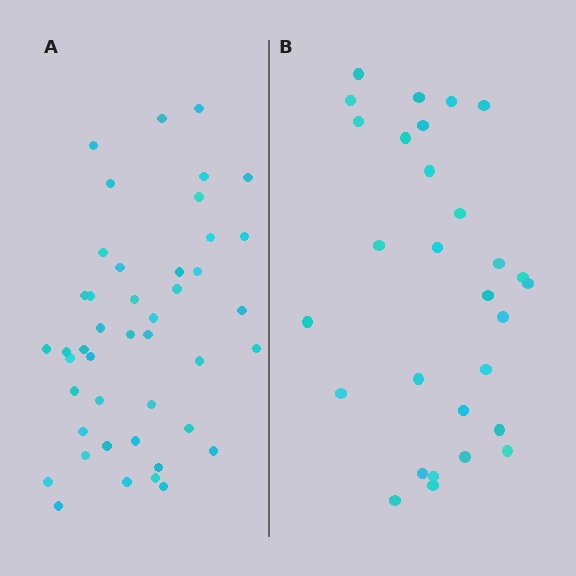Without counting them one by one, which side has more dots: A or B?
Region A (the left region) has more dots.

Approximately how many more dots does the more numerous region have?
Region A has approximately 15 more dots than region B.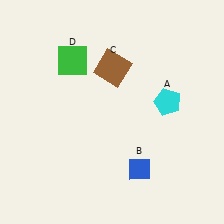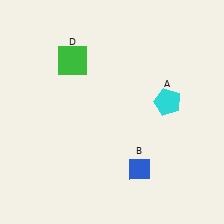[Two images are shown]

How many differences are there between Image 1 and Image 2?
There is 1 difference between the two images.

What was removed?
The brown square (C) was removed in Image 2.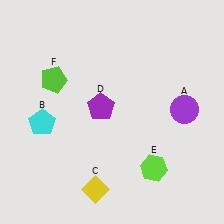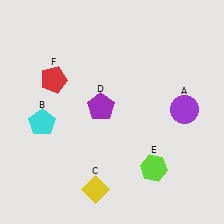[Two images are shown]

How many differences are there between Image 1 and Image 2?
There is 1 difference between the two images.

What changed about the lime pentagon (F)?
In Image 1, F is lime. In Image 2, it changed to red.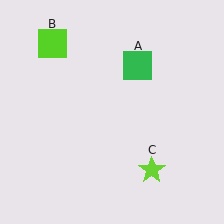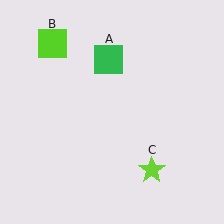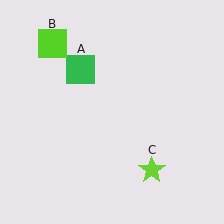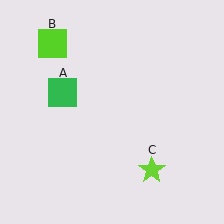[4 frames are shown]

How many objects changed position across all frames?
1 object changed position: green square (object A).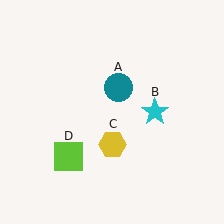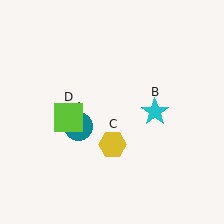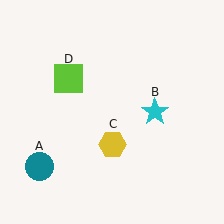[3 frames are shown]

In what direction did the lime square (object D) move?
The lime square (object D) moved up.